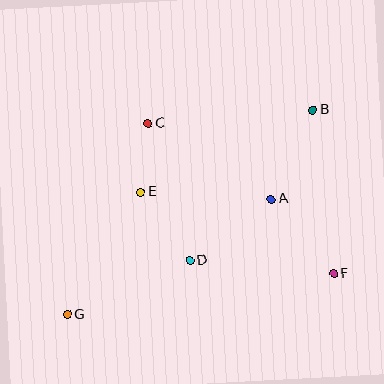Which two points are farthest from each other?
Points B and G are farthest from each other.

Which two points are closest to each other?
Points C and E are closest to each other.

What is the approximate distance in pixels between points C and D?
The distance between C and D is approximately 143 pixels.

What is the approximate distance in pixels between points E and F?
The distance between E and F is approximately 209 pixels.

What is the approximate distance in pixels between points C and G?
The distance between C and G is approximately 207 pixels.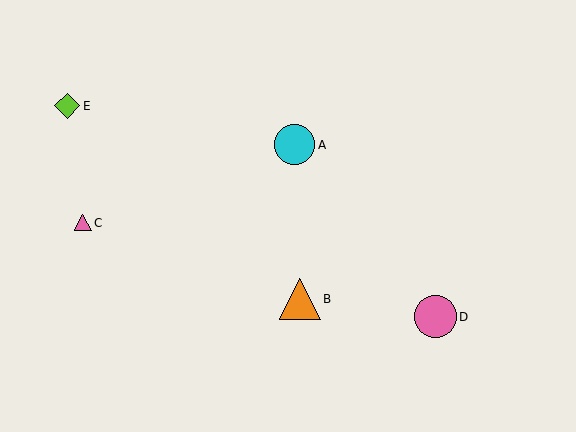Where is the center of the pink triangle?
The center of the pink triangle is at (83, 223).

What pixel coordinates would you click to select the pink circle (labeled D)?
Click at (435, 317) to select the pink circle D.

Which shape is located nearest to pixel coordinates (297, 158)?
The cyan circle (labeled A) at (295, 145) is nearest to that location.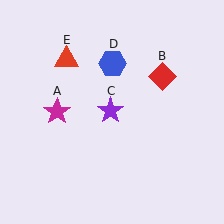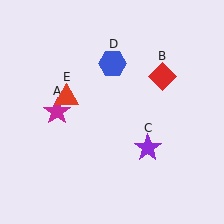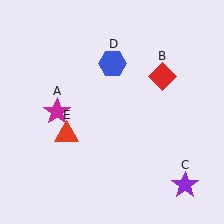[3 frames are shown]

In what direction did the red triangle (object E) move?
The red triangle (object E) moved down.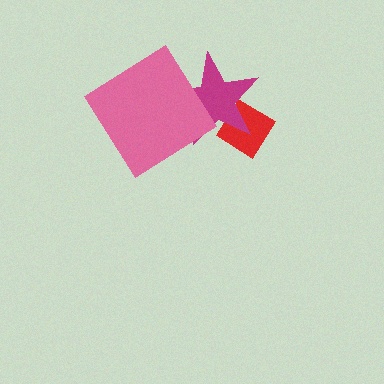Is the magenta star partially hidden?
Yes, it is partially covered by another shape.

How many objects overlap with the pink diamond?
1 object overlaps with the pink diamond.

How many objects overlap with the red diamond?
1 object overlaps with the red diamond.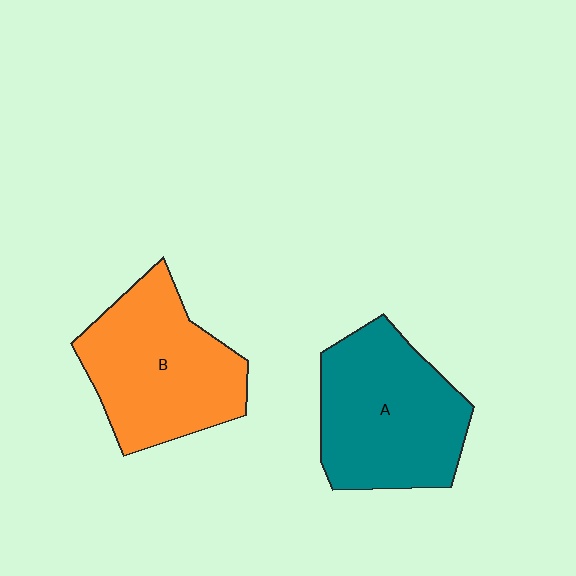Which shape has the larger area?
Shape A (teal).